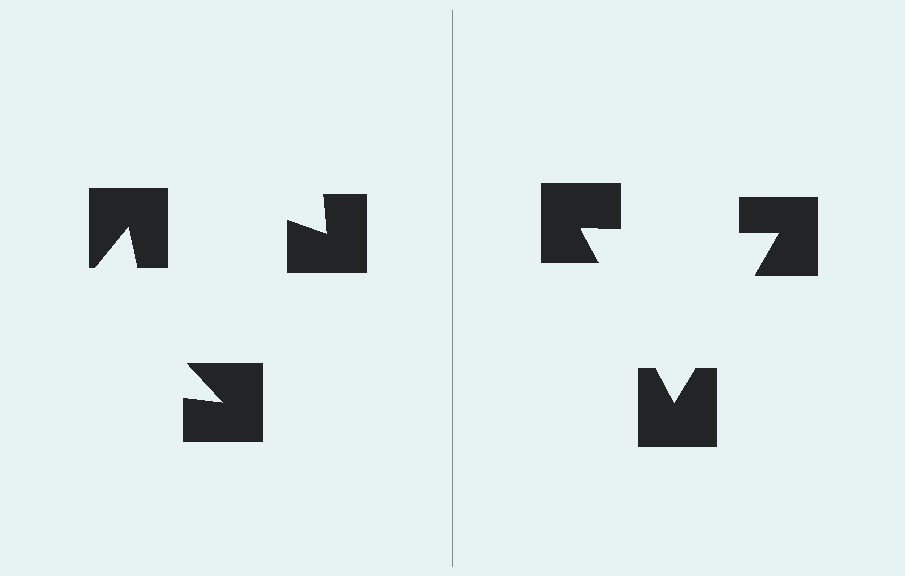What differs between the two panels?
The notched squares are positioned identically on both sides; only the wedge orientations differ. On the right they align to a triangle; on the left they are misaligned.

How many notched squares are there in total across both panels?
6 — 3 on each side.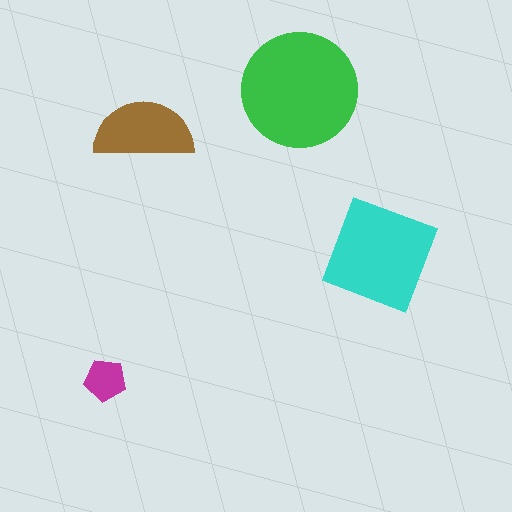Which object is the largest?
The green circle.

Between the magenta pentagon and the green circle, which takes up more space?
The green circle.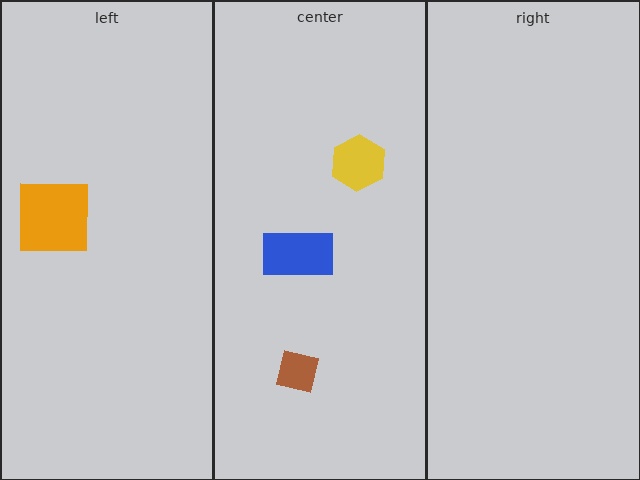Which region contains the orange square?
The left region.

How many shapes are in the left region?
1.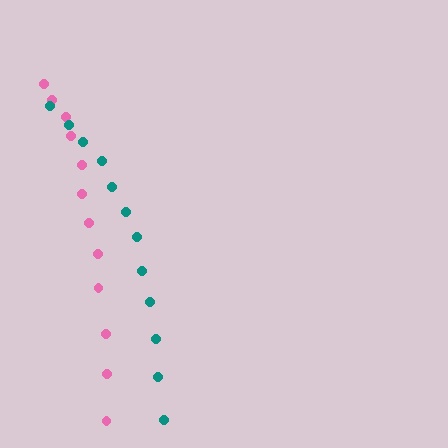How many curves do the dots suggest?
There are 2 distinct paths.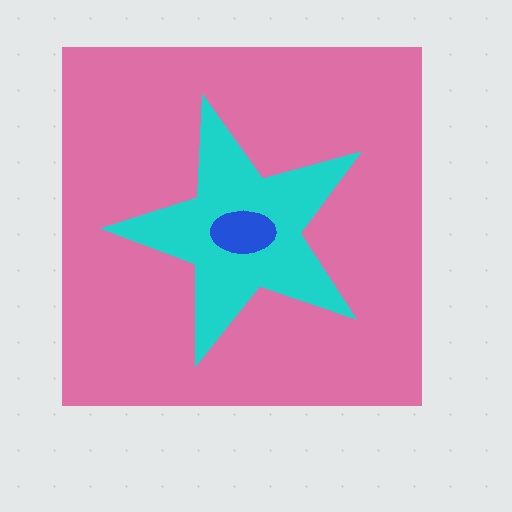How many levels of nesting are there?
3.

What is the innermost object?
The blue ellipse.